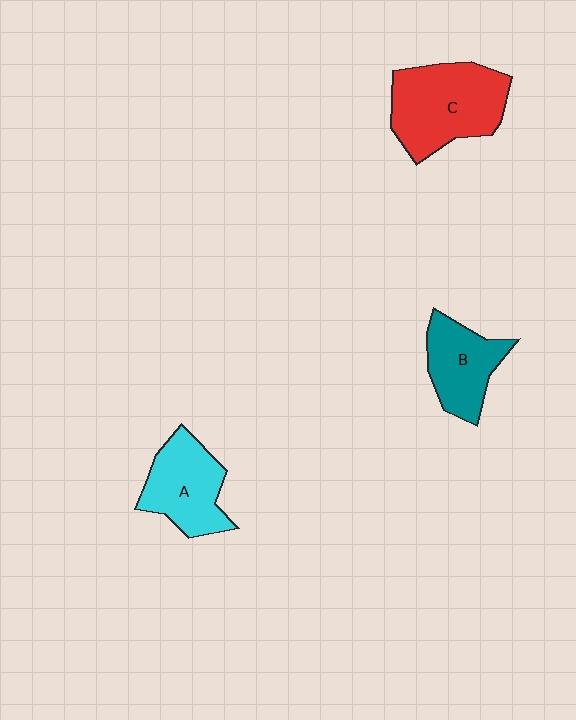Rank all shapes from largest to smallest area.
From largest to smallest: C (red), A (cyan), B (teal).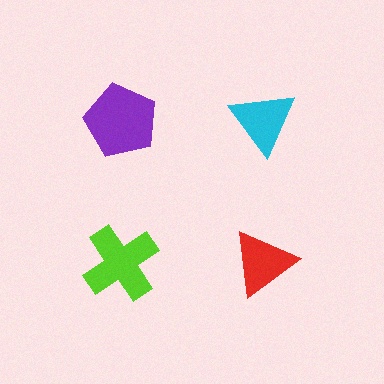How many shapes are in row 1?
2 shapes.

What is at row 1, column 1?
A purple pentagon.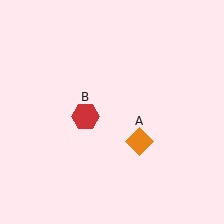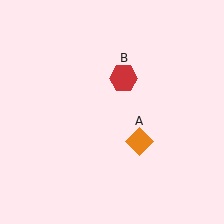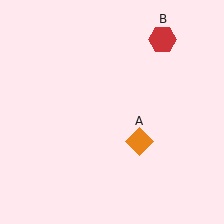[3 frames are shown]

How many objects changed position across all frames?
1 object changed position: red hexagon (object B).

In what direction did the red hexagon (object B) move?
The red hexagon (object B) moved up and to the right.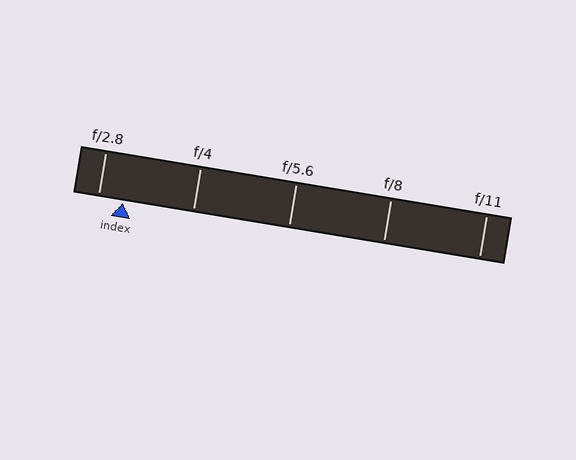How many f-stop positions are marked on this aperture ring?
There are 5 f-stop positions marked.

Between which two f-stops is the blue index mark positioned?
The index mark is between f/2.8 and f/4.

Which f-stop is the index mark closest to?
The index mark is closest to f/2.8.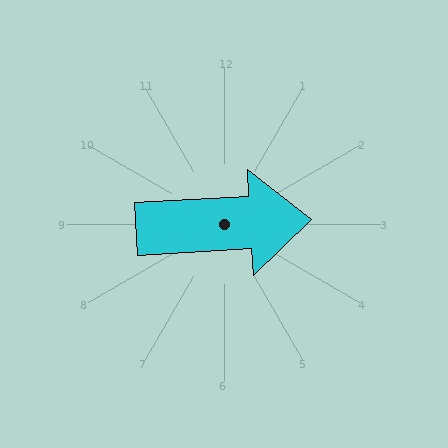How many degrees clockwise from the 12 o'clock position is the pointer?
Approximately 87 degrees.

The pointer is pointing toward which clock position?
Roughly 3 o'clock.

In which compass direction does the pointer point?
East.